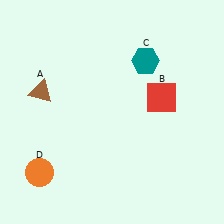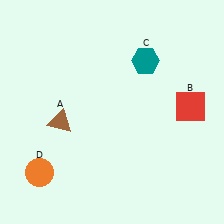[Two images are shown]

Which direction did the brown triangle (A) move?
The brown triangle (A) moved down.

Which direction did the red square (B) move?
The red square (B) moved right.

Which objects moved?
The objects that moved are: the brown triangle (A), the red square (B).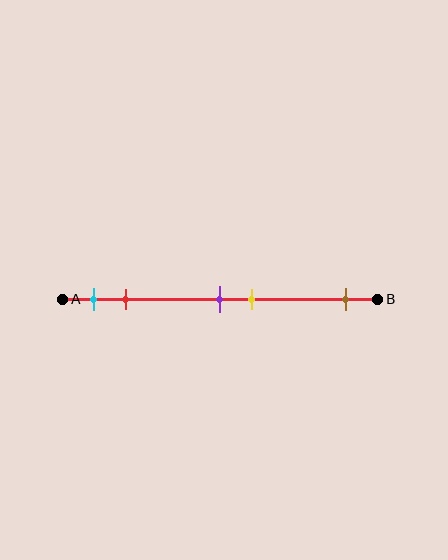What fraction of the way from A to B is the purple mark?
The purple mark is approximately 50% (0.5) of the way from A to B.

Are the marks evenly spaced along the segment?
No, the marks are not evenly spaced.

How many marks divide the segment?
There are 5 marks dividing the segment.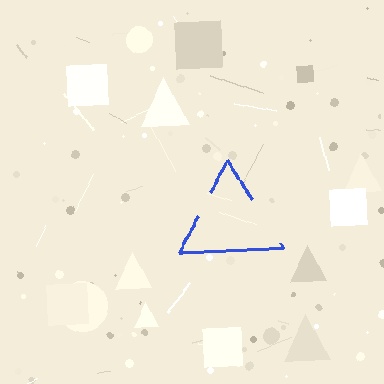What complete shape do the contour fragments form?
The contour fragments form a triangle.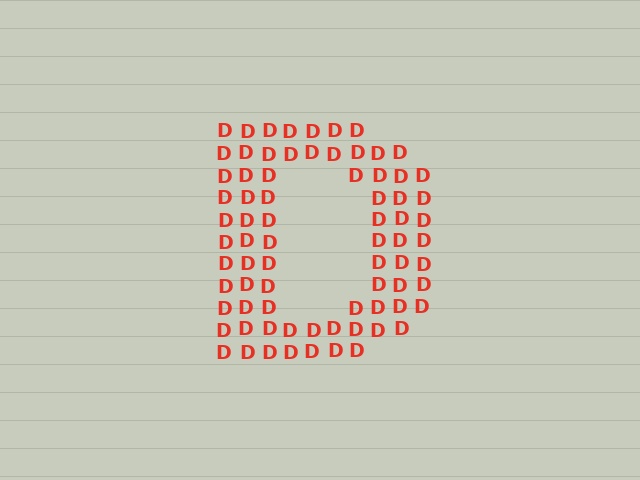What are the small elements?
The small elements are letter D's.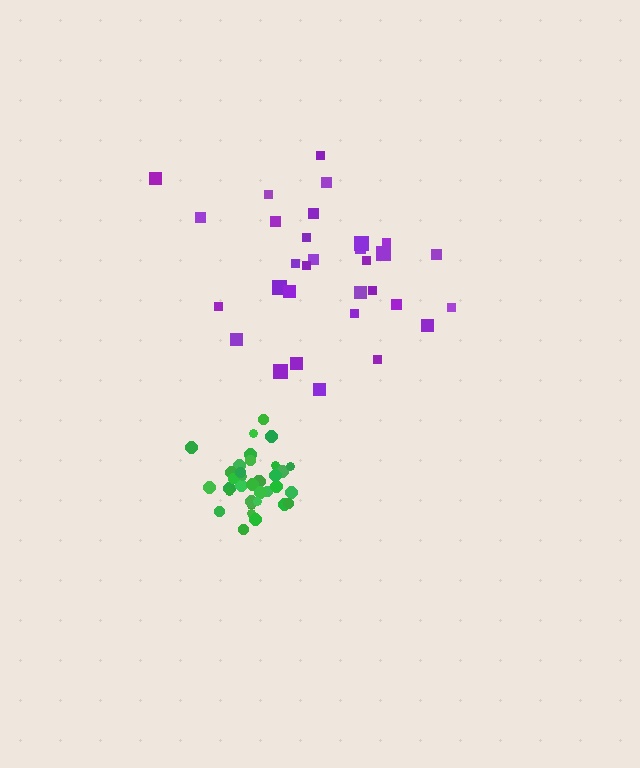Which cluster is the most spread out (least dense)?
Purple.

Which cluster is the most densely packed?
Green.